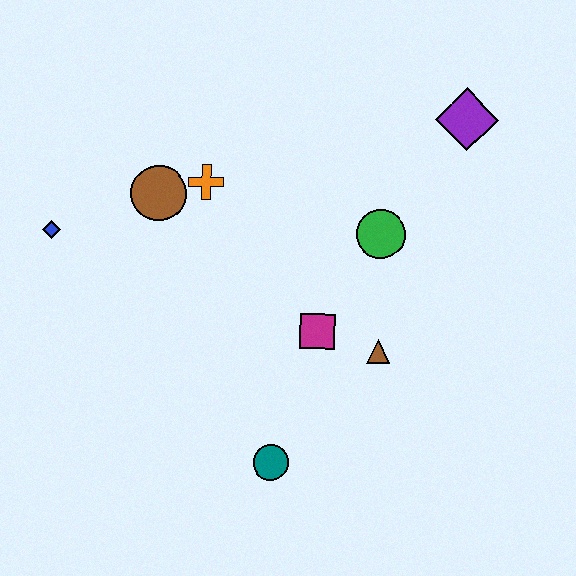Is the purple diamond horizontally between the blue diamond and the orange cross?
No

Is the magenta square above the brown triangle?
Yes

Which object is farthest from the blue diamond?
The purple diamond is farthest from the blue diamond.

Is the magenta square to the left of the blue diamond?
No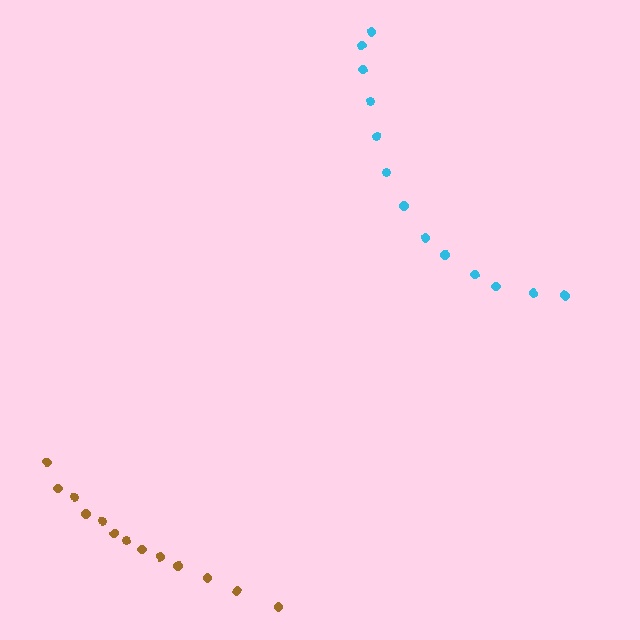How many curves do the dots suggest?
There are 2 distinct paths.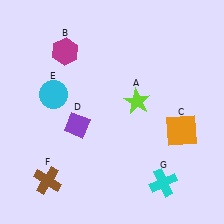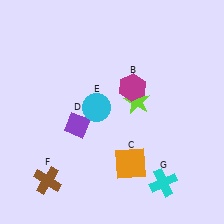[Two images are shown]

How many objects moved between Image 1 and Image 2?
3 objects moved between the two images.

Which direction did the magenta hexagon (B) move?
The magenta hexagon (B) moved right.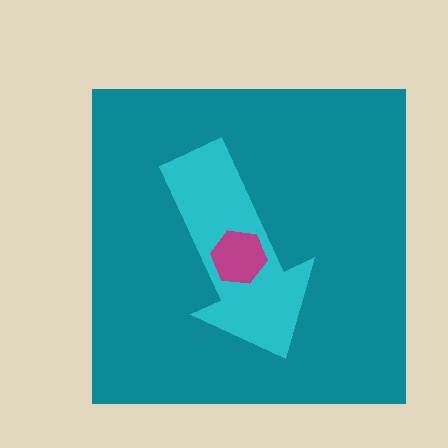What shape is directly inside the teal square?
The cyan arrow.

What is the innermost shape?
The magenta hexagon.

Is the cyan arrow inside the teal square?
Yes.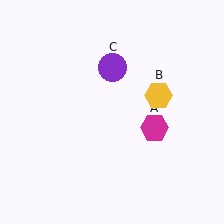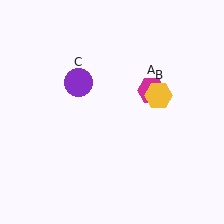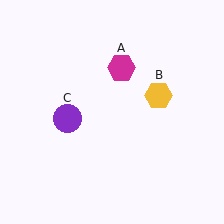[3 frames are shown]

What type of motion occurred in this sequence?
The magenta hexagon (object A), purple circle (object C) rotated counterclockwise around the center of the scene.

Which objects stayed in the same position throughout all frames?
Yellow hexagon (object B) remained stationary.